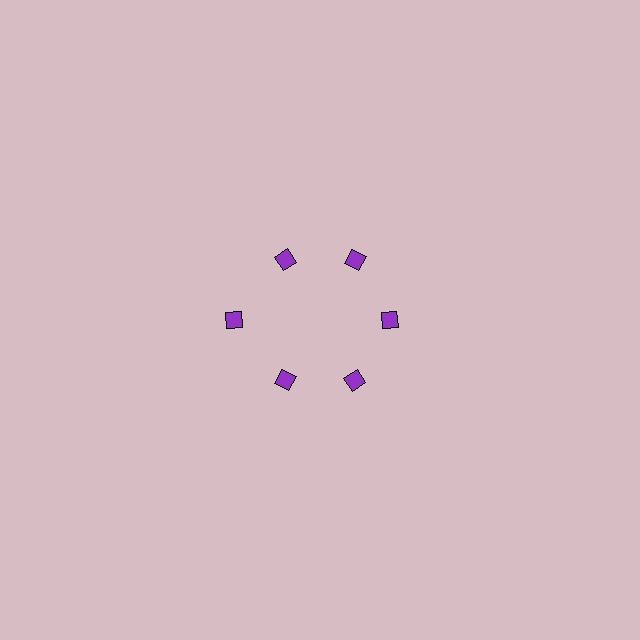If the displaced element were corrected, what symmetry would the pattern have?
It would have 6-fold rotational symmetry — the pattern would map onto itself every 60 degrees.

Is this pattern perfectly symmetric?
No. The 6 purple diamonds are arranged in a ring, but one element near the 9 o'clock position is pushed outward from the center, breaking the 6-fold rotational symmetry.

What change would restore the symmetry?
The symmetry would be restored by moving it inward, back onto the ring so that all 6 diamonds sit at equal angles and equal distance from the center.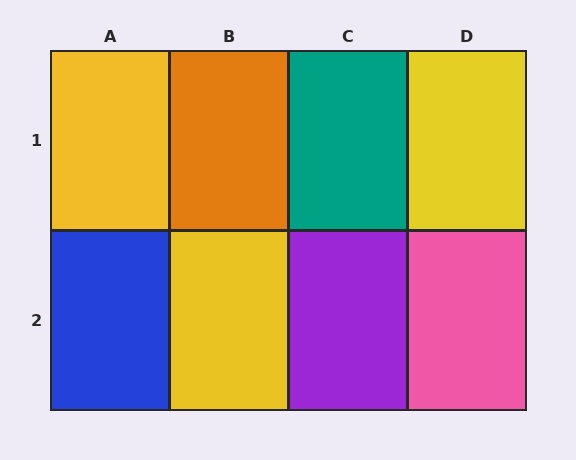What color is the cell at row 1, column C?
Teal.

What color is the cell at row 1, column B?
Orange.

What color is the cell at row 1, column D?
Yellow.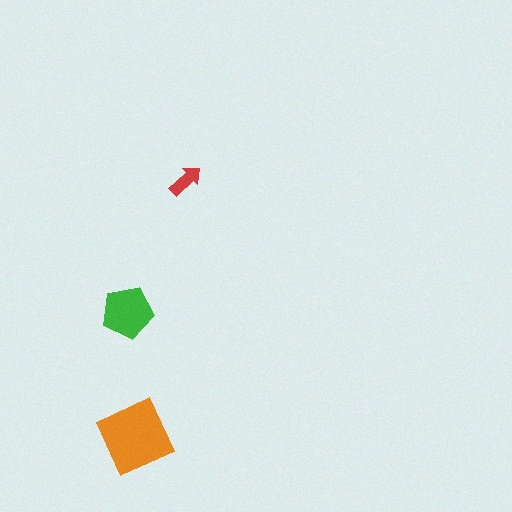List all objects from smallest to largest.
The red arrow, the green pentagon, the orange square.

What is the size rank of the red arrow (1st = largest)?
3rd.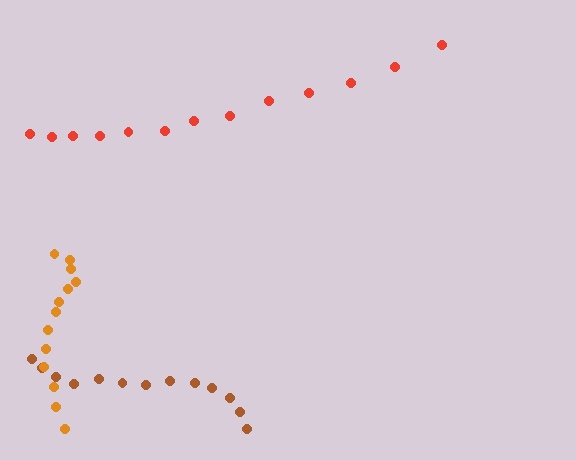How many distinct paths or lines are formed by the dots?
There are 3 distinct paths.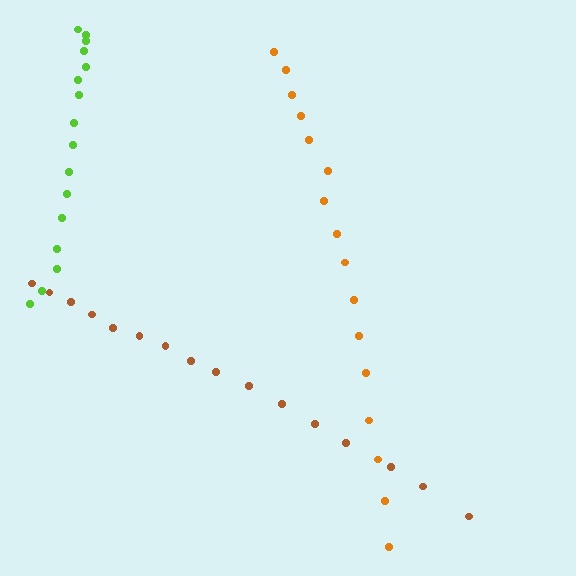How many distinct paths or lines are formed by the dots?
There are 3 distinct paths.